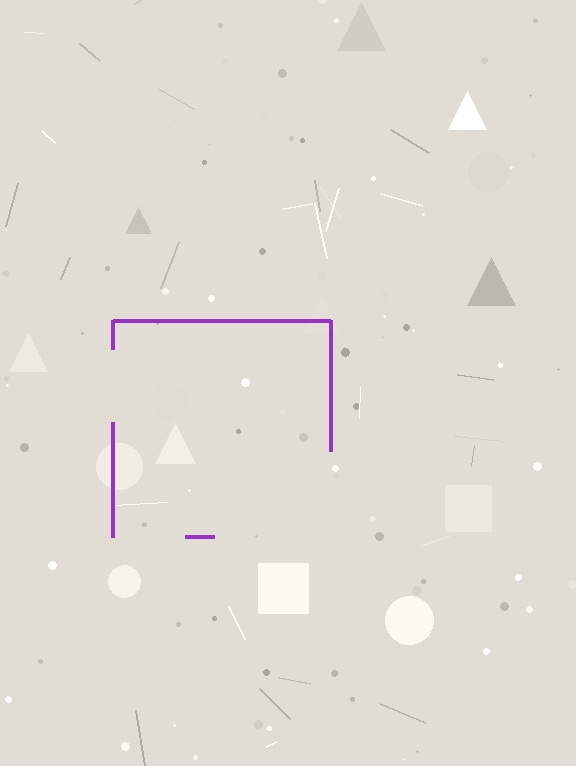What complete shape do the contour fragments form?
The contour fragments form a square.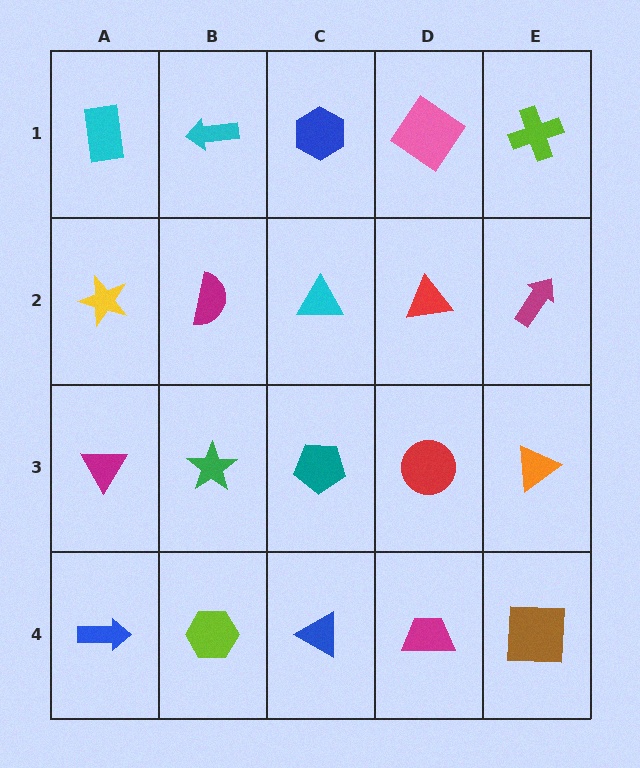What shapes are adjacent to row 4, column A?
A magenta triangle (row 3, column A), a lime hexagon (row 4, column B).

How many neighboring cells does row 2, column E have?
3.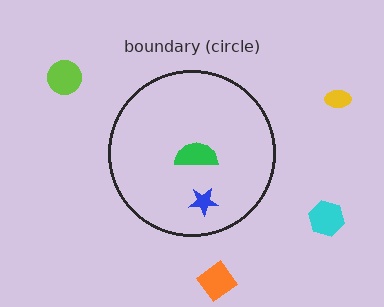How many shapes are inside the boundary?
2 inside, 4 outside.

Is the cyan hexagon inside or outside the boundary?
Outside.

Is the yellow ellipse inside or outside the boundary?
Outside.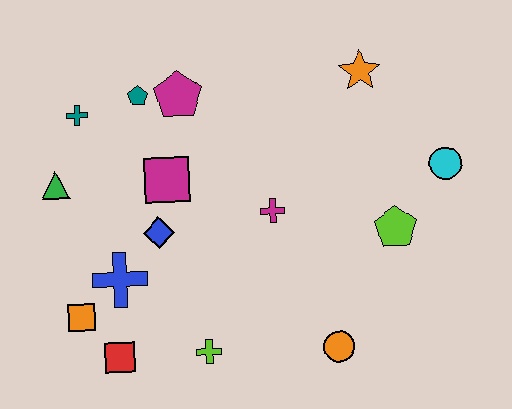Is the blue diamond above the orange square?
Yes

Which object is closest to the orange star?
The cyan circle is closest to the orange star.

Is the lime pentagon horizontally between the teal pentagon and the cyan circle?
Yes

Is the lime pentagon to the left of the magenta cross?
No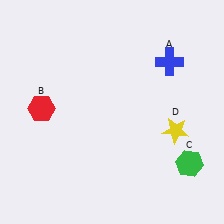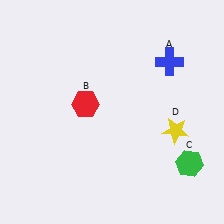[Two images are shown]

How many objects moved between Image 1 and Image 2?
1 object moved between the two images.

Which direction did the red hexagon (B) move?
The red hexagon (B) moved right.